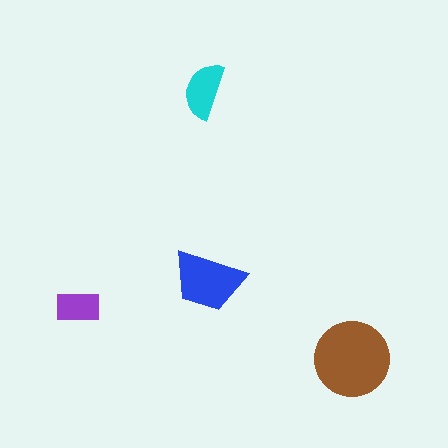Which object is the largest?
The brown circle.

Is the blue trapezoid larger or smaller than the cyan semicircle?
Larger.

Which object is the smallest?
The purple rectangle.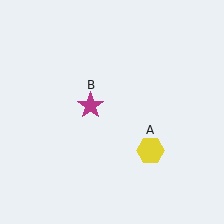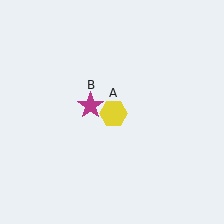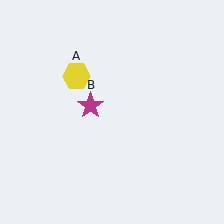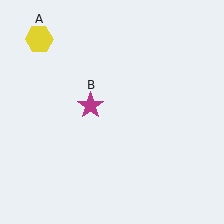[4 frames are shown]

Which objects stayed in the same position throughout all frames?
Magenta star (object B) remained stationary.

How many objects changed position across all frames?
1 object changed position: yellow hexagon (object A).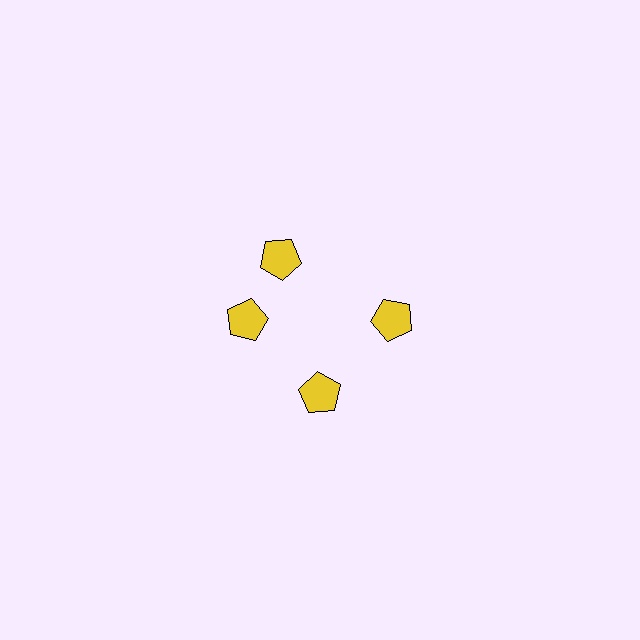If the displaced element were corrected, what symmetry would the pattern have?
It would have 4-fold rotational symmetry — the pattern would map onto itself every 90 degrees.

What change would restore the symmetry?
The symmetry would be restored by rotating it back into even spacing with its neighbors so that all 4 pentagons sit at equal angles and equal distance from the center.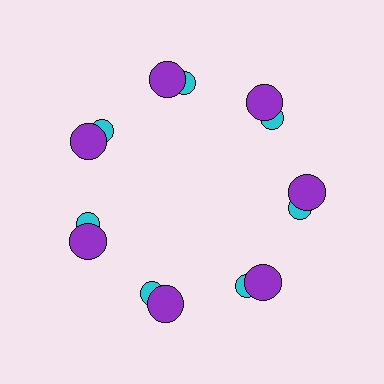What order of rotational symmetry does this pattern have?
This pattern has 7-fold rotational symmetry.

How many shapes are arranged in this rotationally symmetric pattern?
There are 14 shapes, arranged in 7 groups of 2.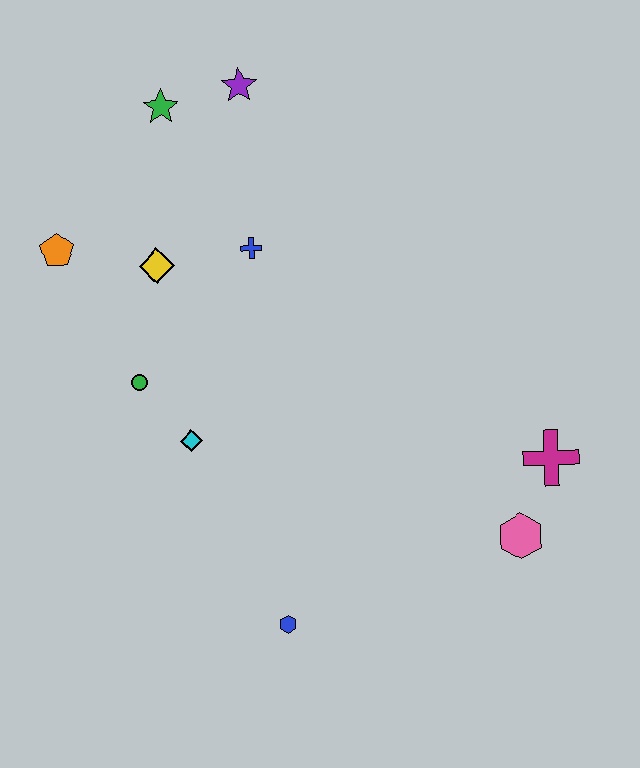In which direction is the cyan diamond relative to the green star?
The cyan diamond is below the green star.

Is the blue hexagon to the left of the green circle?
No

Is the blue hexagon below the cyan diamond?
Yes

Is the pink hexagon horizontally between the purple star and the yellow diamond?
No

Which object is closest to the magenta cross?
The pink hexagon is closest to the magenta cross.